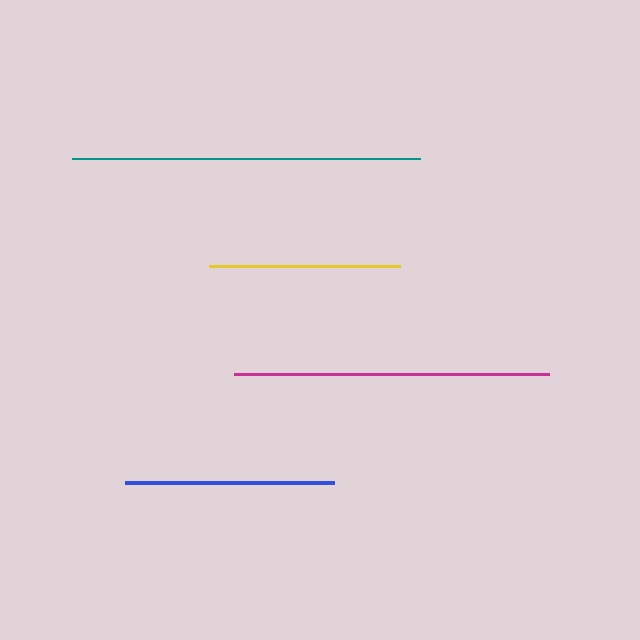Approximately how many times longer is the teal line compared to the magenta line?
The teal line is approximately 1.1 times the length of the magenta line.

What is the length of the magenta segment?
The magenta segment is approximately 315 pixels long.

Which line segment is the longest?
The teal line is the longest at approximately 348 pixels.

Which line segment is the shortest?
The yellow line is the shortest at approximately 191 pixels.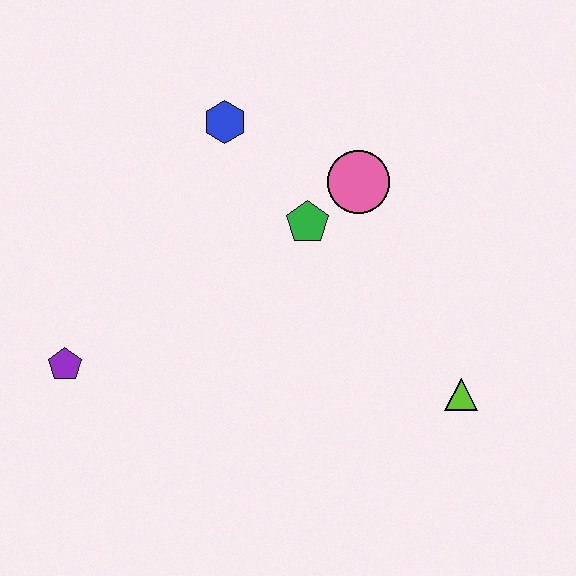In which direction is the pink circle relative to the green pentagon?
The pink circle is to the right of the green pentagon.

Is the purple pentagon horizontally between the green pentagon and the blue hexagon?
No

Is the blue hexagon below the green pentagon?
No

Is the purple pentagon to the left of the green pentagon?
Yes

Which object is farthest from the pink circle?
The purple pentagon is farthest from the pink circle.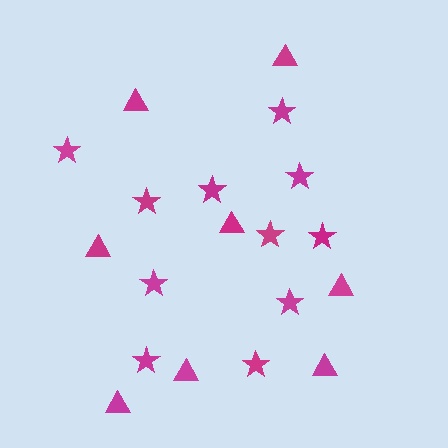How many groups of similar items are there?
There are 2 groups: one group of triangles (8) and one group of stars (11).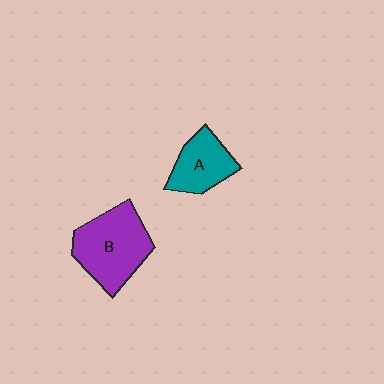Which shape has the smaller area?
Shape A (teal).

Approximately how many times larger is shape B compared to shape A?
Approximately 1.6 times.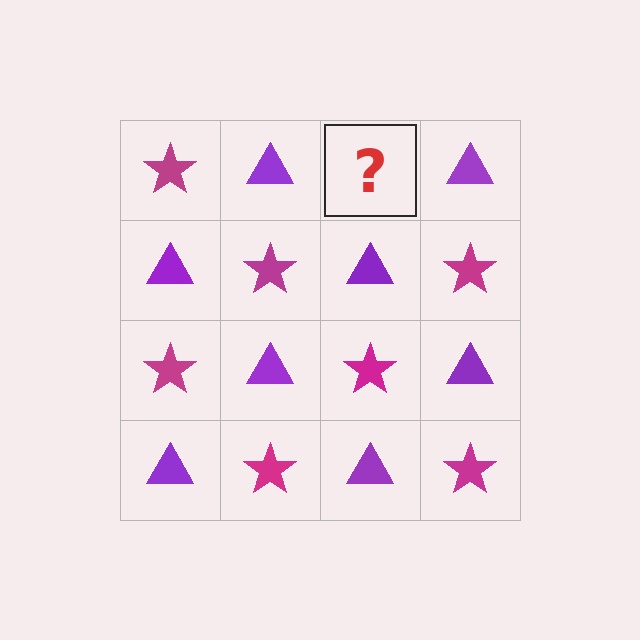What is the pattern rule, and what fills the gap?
The rule is that it alternates magenta star and purple triangle in a checkerboard pattern. The gap should be filled with a magenta star.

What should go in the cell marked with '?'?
The missing cell should contain a magenta star.